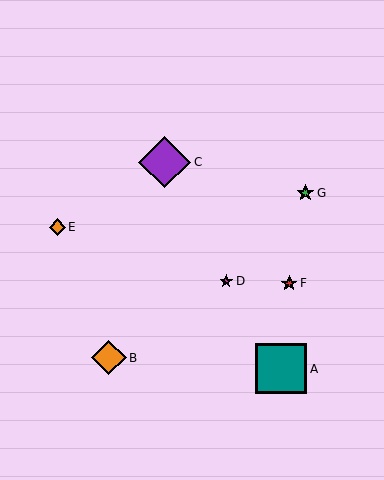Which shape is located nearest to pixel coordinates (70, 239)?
The orange diamond (labeled E) at (57, 227) is nearest to that location.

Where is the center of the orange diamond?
The center of the orange diamond is at (57, 227).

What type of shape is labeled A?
Shape A is a teal square.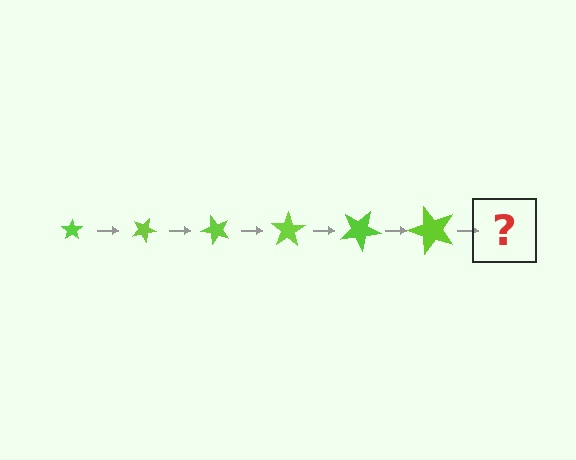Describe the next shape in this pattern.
It should be a star, larger than the previous one and rotated 150 degrees from the start.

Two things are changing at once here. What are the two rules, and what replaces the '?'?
The two rules are that the star grows larger each step and it rotates 25 degrees each step. The '?' should be a star, larger than the previous one and rotated 150 degrees from the start.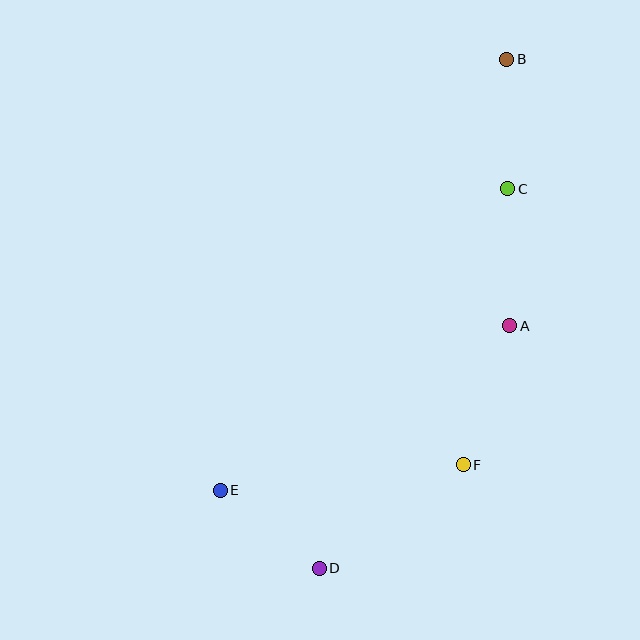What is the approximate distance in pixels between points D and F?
The distance between D and F is approximately 178 pixels.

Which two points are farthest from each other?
Points B and D are farthest from each other.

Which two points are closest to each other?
Points D and E are closest to each other.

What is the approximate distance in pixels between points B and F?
The distance between B and F is approximately 408 pixels.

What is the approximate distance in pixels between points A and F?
The distance between A and F is approximately 146 pixels.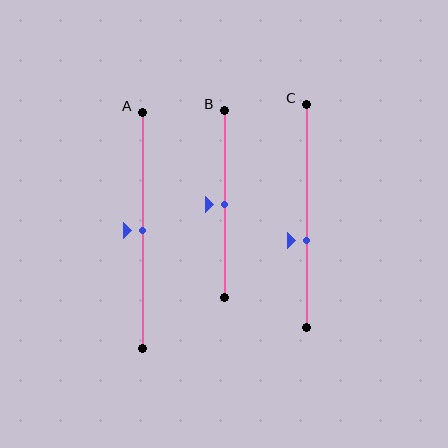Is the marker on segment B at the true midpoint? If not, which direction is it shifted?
Yes, the marker on segment B is at the true midpoint.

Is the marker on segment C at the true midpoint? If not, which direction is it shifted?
No, the marker on segment C is shifted downward by about 11% of the segment length.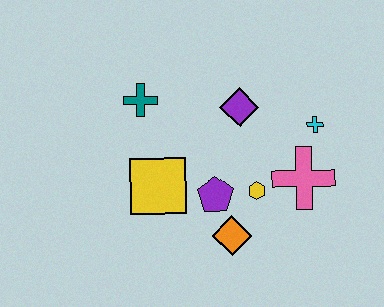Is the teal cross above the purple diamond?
Yes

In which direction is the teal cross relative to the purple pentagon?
The teal cross is above the purple pentagon.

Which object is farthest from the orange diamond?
The teal cross is farthest from the orange diamond.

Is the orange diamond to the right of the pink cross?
No